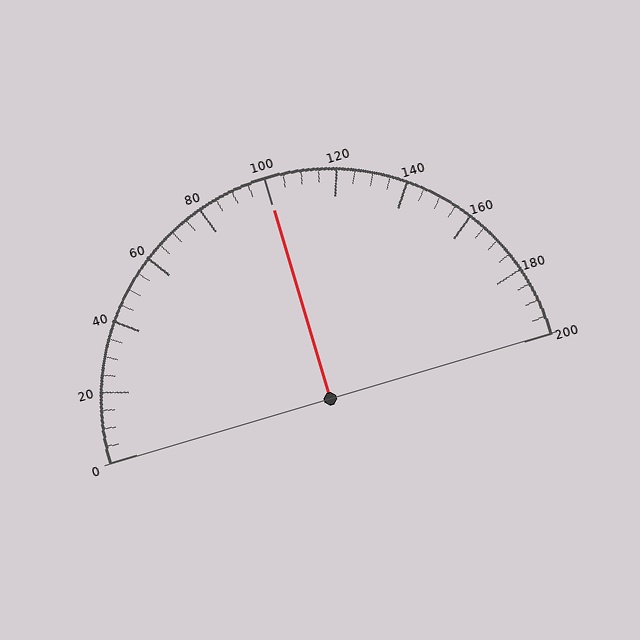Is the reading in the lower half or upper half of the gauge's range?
The reading is in the upper half of the range (0 to 200).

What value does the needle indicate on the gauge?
The needle indicates approximately 100.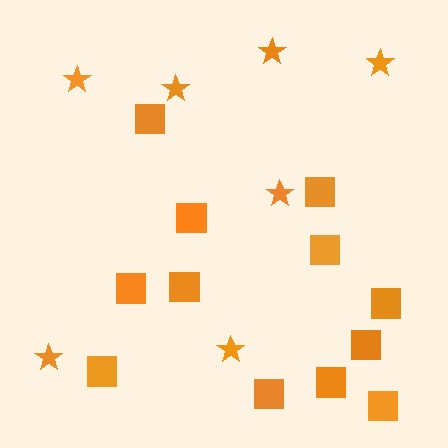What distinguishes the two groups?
There are 2 groups: one group of stars (7) and one group of squares (12).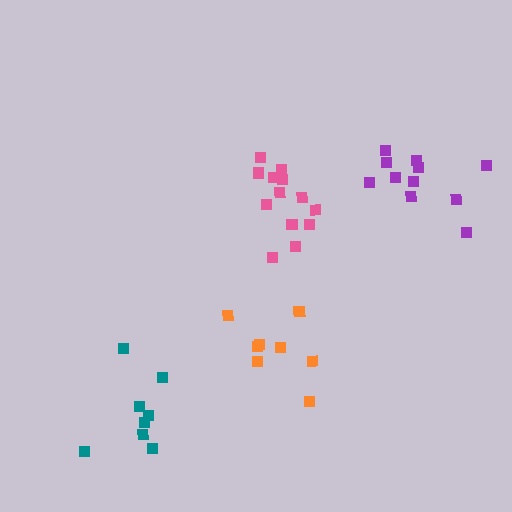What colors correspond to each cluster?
The clusters are colored: pink, orange, purple, teal.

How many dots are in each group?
Group 1: 13 dots, Group 2: 8 dots, Group 3: 11 dots, Group 4: 8 dots (40 total).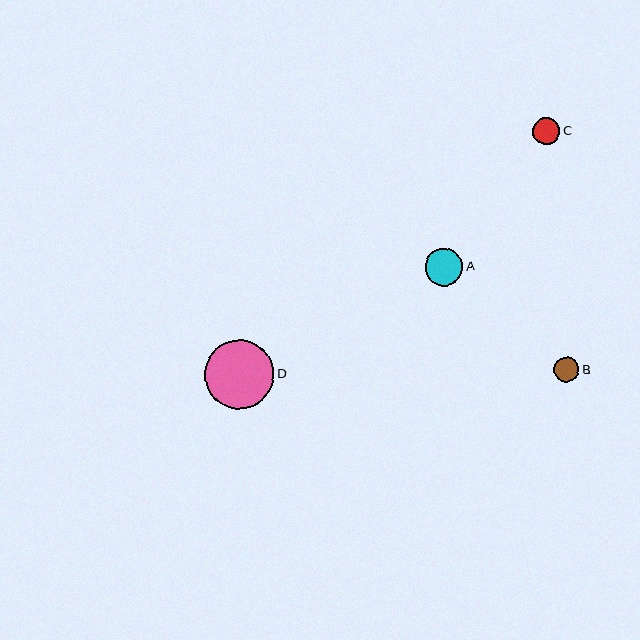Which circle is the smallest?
Circle B is the smallest with a size of approximately 25 pixels.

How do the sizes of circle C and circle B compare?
Circle C and circle B are approximately the same size.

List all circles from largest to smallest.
From largest to smallest: D, A, C, B.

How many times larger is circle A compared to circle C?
Circle A is approximately 1.4 times the size of circle C.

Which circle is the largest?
Circle D is the largest with a size of approximately 69 pixels.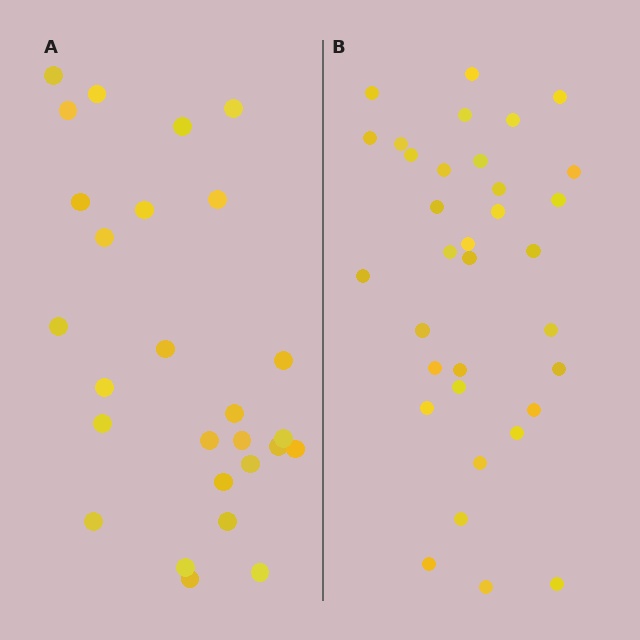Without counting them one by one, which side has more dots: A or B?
Region B (the right region) has more dots.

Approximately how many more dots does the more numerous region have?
Region B has roughly 8 or so more dots than region A.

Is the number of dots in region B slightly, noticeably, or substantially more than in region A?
Region B has noticeably more, but not dramatically so. The ratio is roughly 1.3 to 1.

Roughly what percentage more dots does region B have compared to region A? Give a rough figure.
About 25% more.